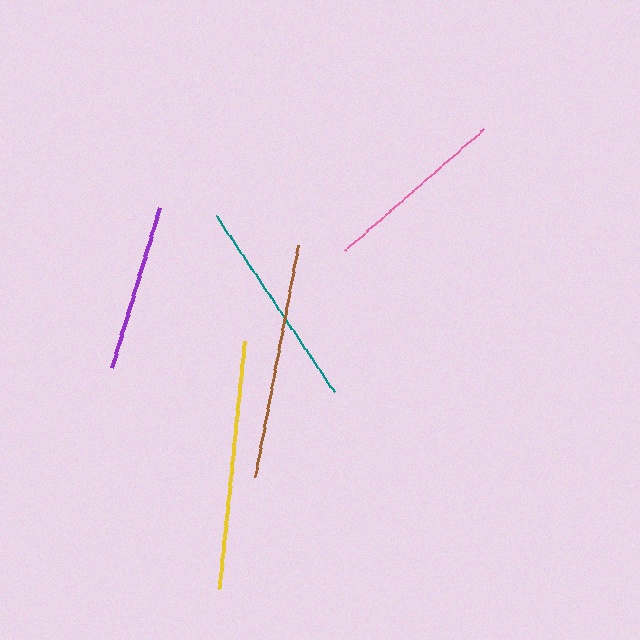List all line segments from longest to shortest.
From longest to shortest: yellow, brown, teal, pink, purple.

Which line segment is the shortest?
The purple line is the shortest at approximately 166 pixels.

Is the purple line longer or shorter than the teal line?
The teal line is longer than the purple line.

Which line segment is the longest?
The yellow line is the longest at approximately 248 pixels.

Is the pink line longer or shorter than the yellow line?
The yellow line is longer than the pink line.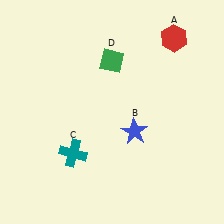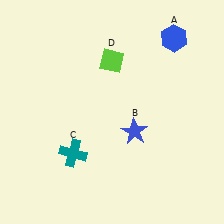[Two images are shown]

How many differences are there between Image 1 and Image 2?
There are 2 differences between the two images.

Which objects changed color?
A changed from red to blue. D changed from green to lime.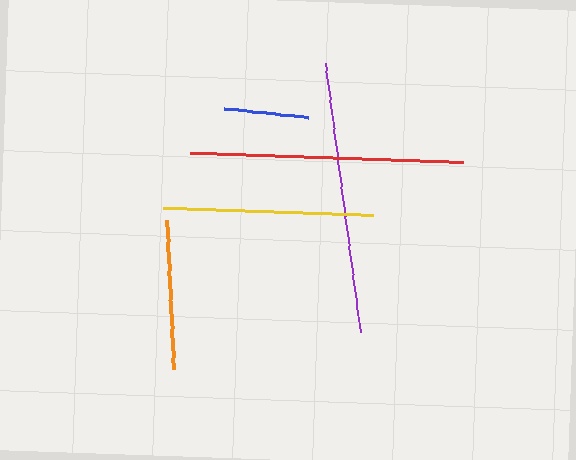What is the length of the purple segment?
The purple segment is approximately 271 pixels long.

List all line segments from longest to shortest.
From longest to shortest: red, purple, yellow, orange, blue.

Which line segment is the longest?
The red line is the longest at approximately 274 pixels.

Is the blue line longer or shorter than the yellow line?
The yellow line is longer than the blue line.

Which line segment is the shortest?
The blue line is the shortest at approximately 84 pixels.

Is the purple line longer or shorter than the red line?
The red line is longer than the purple line.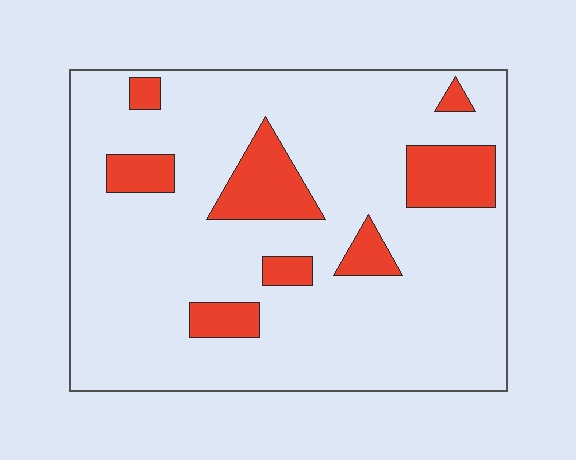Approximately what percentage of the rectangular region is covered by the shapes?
Approximately 15%.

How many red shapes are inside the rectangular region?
8.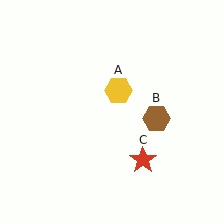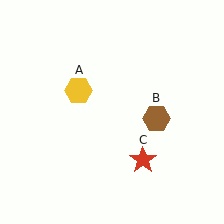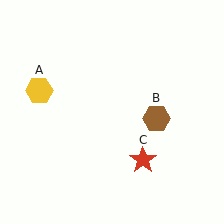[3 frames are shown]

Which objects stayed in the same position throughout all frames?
Brown hexagon (object B) and red star (object C) remained stationary.